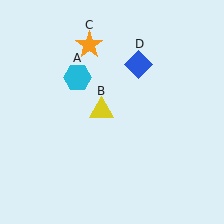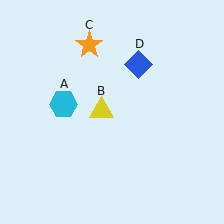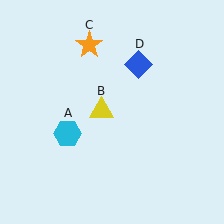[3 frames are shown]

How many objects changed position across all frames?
1 object changed position: cyan hexagon (object A).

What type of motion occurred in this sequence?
The cyan hexagon (object A) rotated counterclockwise around the center of the scene.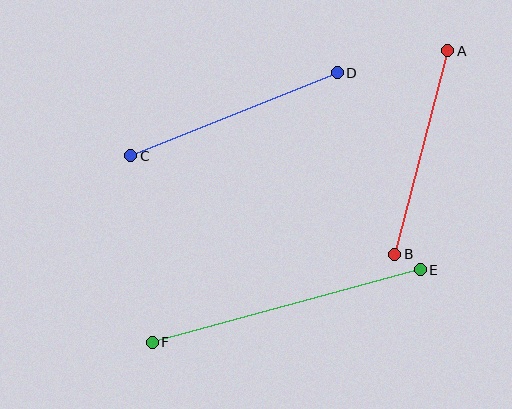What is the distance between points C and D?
The distance is approximately 222 pixels.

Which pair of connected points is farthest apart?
Points E and F are farthest apart.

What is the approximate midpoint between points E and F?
The midpoint is at approximately (286, 306) pixels.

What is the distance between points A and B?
The distance is approximately 210 pixels.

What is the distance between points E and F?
The distance is approximately 277 pixels.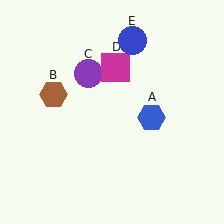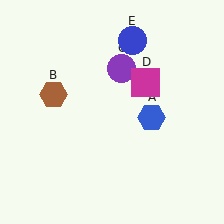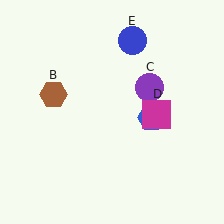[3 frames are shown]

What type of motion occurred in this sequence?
The purple circle (object C), magenta square (object D) rotated clockwise around the center of the scene.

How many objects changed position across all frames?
2 objects changed position: purple circle (object C), magenta square (object D).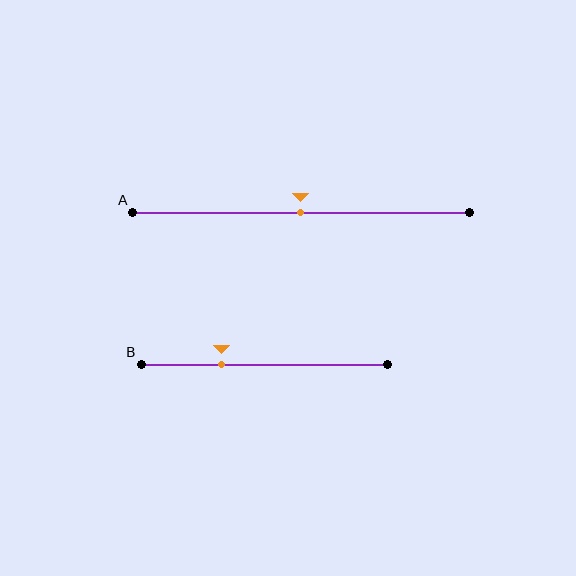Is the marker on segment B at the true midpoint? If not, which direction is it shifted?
No, the marker on segment B is shifted to the left by about 17% of the segment length.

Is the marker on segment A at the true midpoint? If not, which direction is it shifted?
Yes, the marker on segment A is at the true midpoint.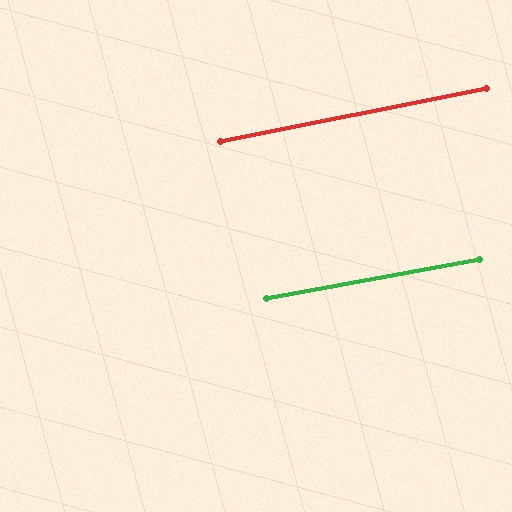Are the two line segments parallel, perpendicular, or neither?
Parallel — their directions differ by only 0.9°.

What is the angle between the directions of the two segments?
Approximately 1 degree.